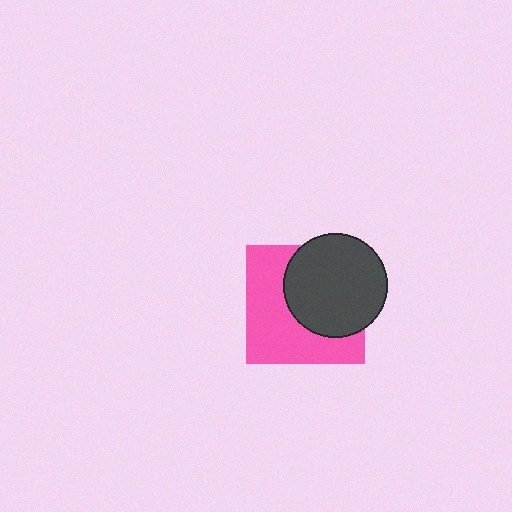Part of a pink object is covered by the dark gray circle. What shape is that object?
It is a square.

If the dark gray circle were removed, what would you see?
You would see the complete pink square.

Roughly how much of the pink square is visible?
About half of it is visible (roughly 53%).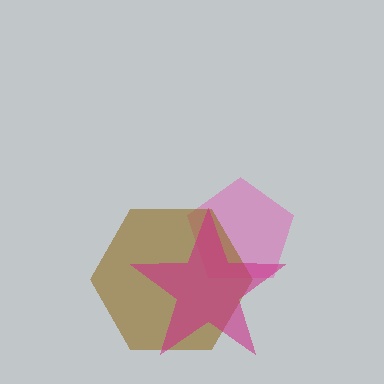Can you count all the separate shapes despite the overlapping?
Yes, there are 3 separate shapes.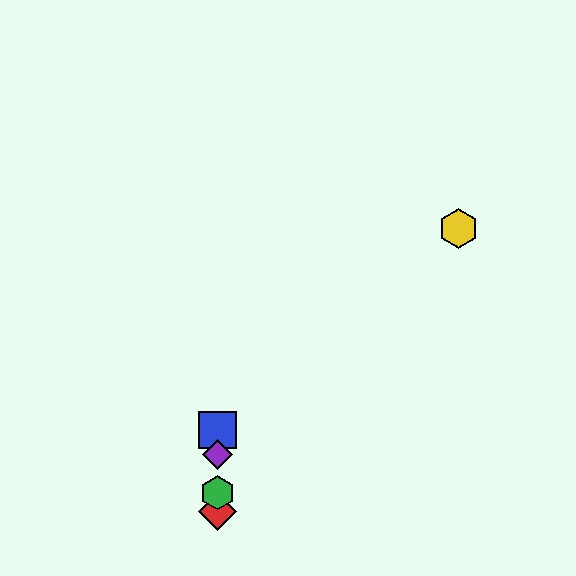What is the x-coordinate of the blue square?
The blue square is at x≈217.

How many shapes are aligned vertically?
4 shapes (the red diamond, the blue square, the green hexagon, the purple diamond) are aligned vertically.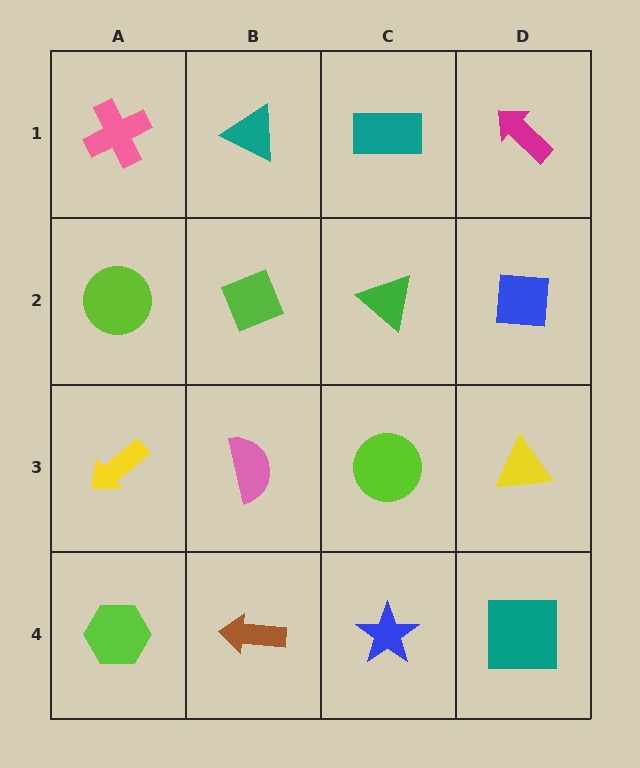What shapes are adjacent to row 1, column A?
A lime circle (row 2, column A), a teal triangle (row 1, column B).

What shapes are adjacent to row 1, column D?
A blue square (row 2, column D), a teal rectangle (row 1, column C).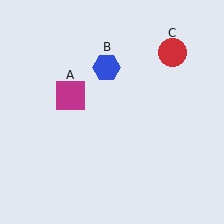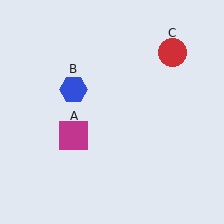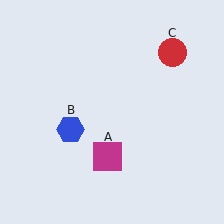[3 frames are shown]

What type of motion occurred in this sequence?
The magenta square (object A), blue hexagon (object B) rotated counterclockwise around the center of the scene.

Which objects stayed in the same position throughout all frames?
Red circle (object C) remained stationary.